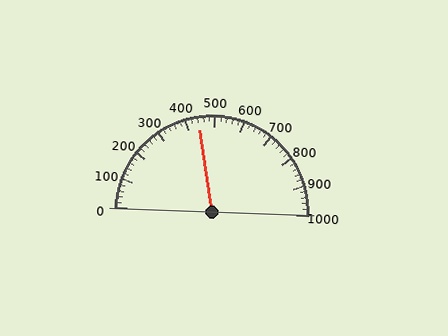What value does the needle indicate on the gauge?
The needle indicates approximately 440.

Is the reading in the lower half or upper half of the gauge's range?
The reading is in the lower half of the range (0 to 1000).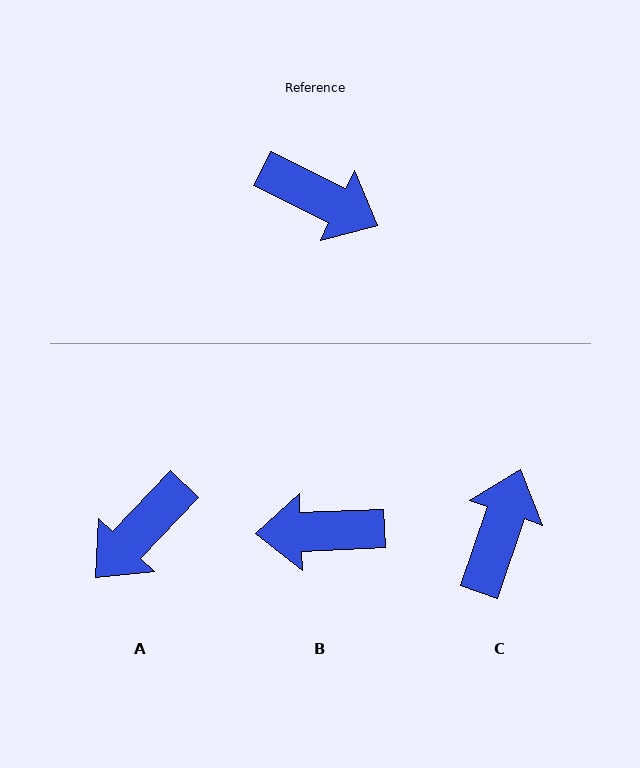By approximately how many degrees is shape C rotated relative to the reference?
Approximately 97 degrees counter-clockwise.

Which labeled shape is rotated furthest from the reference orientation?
B, about 151 degrees away.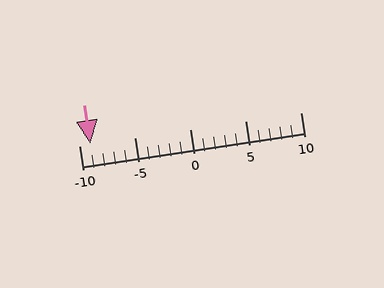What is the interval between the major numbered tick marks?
The major tick marks are spaced 5 units apart.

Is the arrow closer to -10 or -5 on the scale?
The arrow is closer to -10.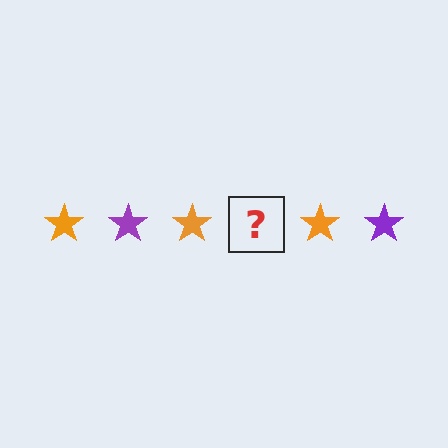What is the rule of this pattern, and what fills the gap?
The rule is that the pattern cycles through orange, purple stars. The gap should be filled with a purple star.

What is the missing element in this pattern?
The missing element is a purple star.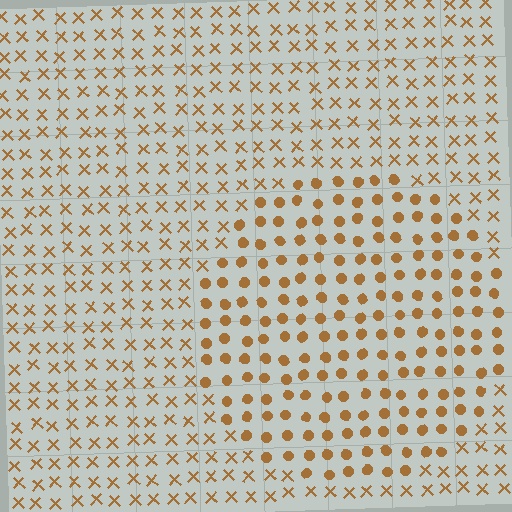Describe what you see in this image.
The image is filled with small brown elements arranged in a uniform grid. A circle-shaped region contains circles, while the surrounding area contains X marks. The boundary is defined purely by the change in element shape.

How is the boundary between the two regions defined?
The boundary is defined by a change in element shape: circles inside vs. X marks outside. All elements share the same color and spacing.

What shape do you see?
I see a circle.